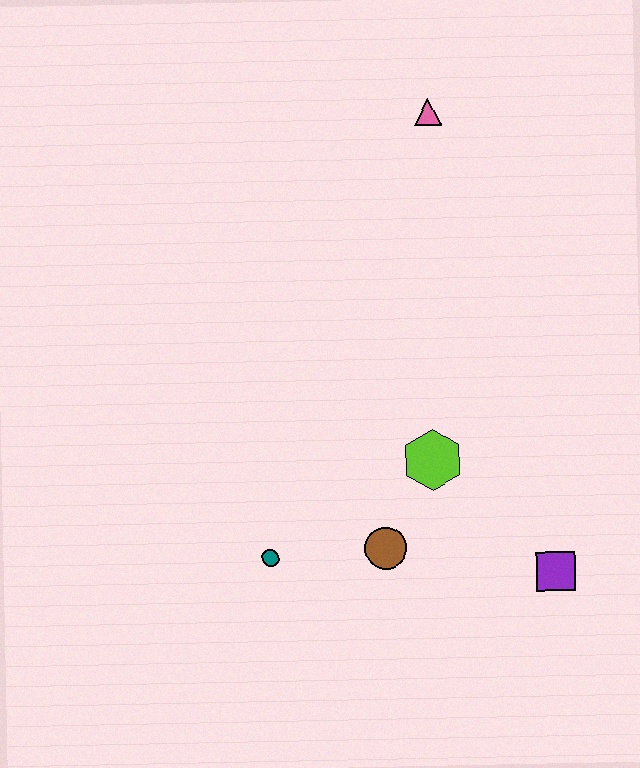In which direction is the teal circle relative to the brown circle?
The teal circle is to the left of the brown circle.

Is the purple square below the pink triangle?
Yes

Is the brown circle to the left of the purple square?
Yes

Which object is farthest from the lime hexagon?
The pink triangle is farthest from the lime hexagon.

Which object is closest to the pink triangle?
The lime hexagon is closest to the pink triangle.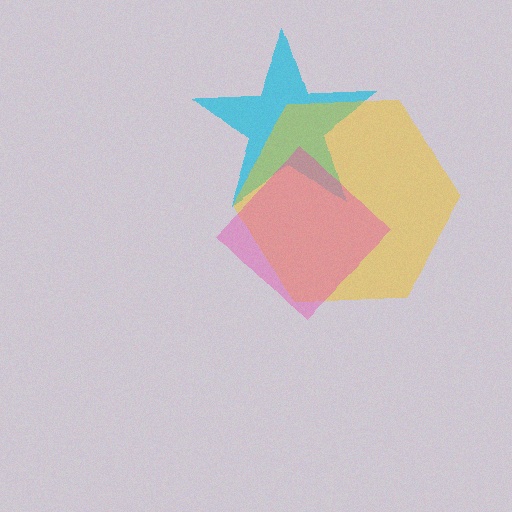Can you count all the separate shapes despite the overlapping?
Yes, there are 3 separate shapes.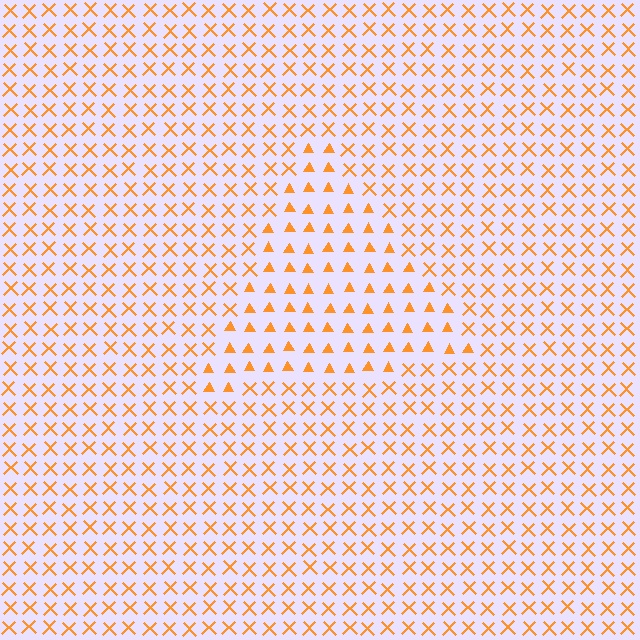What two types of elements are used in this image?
The image uses triangles inside the triangle region and X marks outside it.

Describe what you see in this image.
The image is filled with small orange elements arranged in a uniform grid. A triangle-shaped region contains triangles, while the surrounding area contains X marks. The boundary is defined purely by the change in element shape.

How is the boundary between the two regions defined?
The boundary is defined by a change in element shape: triangles inside vs. X marks outside. All elements share the same color and spacing.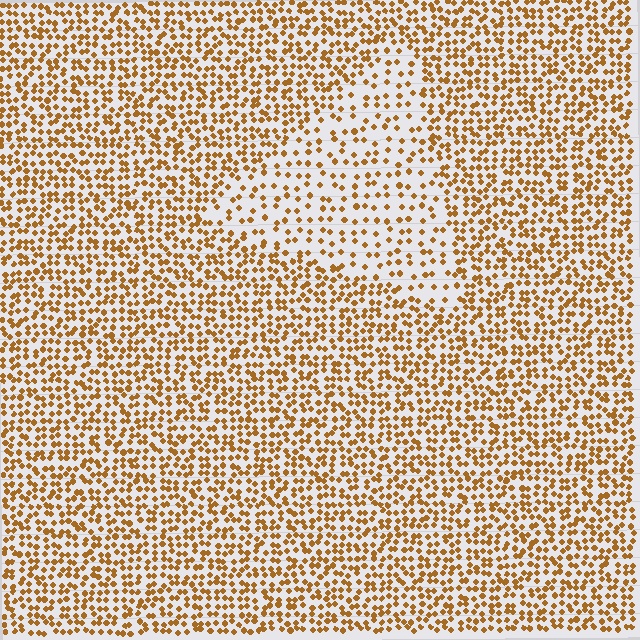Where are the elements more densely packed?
The elements are more densely packed outside the triangle boundary.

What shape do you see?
I see a triangle.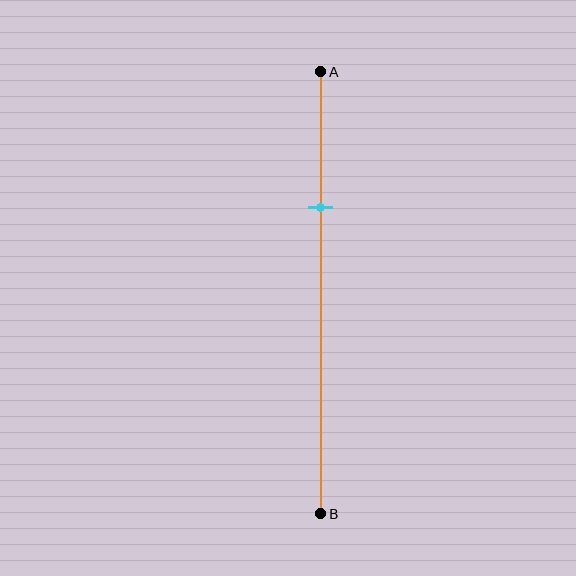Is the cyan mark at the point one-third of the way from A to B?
Yes, the mark is approximately at the one-third point.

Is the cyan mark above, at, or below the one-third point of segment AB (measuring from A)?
The cyan mark is approximately at the one-third point of segment AB.